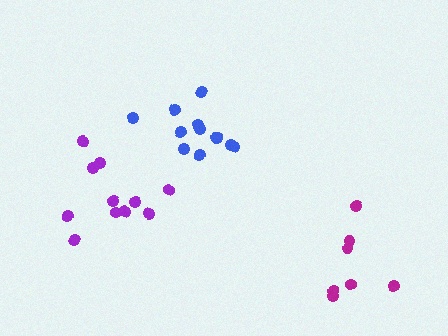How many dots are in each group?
Group 1: 7 dots, Group 2: 12 dots, Group 3: 11 dots (30 total).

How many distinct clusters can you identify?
There are 3 distinct clusters.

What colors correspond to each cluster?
The clusters are colored: magenta, blue, purple.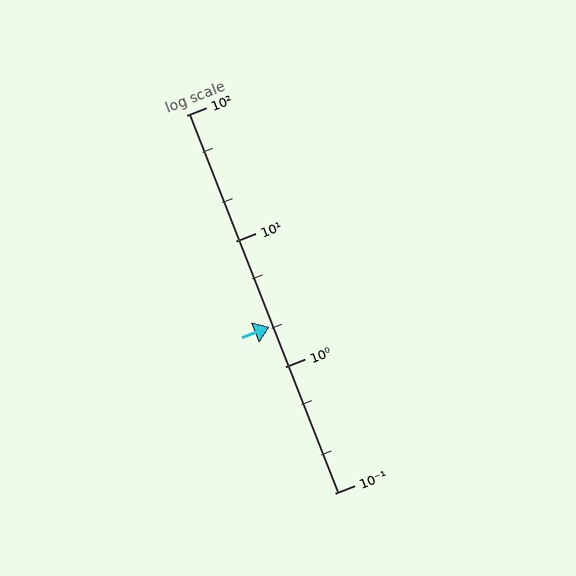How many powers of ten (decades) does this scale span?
The scale spans 3 decades, from 0.1 to 100.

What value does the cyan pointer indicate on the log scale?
The pointer indicates approximately 2.1.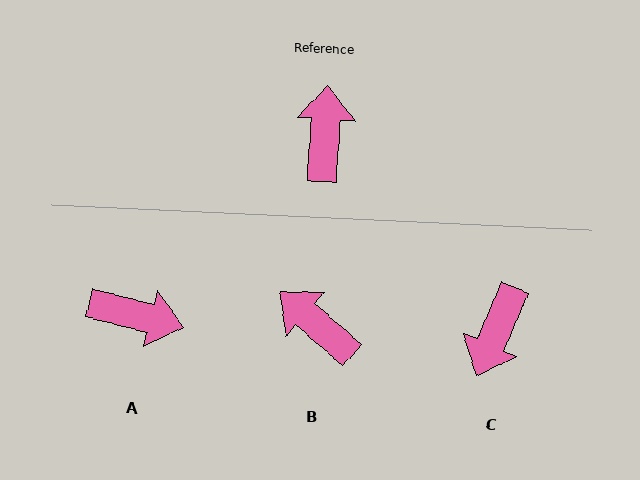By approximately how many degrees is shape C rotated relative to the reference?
Approximately 160 degrees counter-clockwise.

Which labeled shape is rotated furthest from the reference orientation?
C, about 160 degrees away.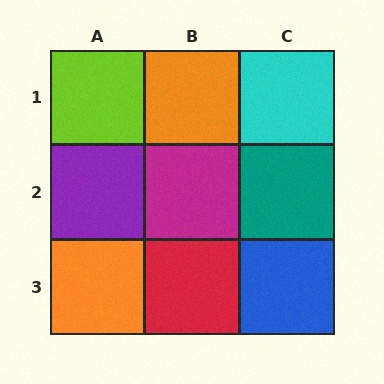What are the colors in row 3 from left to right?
Orange, red, blue.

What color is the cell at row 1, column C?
Cyan.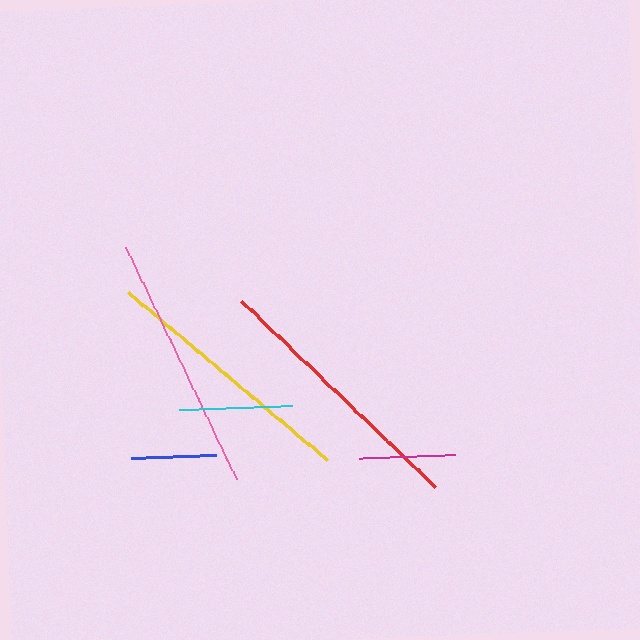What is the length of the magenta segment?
The magenta segment is approximately 97 pixels long.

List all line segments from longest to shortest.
From longest to shortest: red, yellow, pink, cyan, magenta, blue.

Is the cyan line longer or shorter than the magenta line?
The cyan line is longer than the magenta line.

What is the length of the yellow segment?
The yellow segment is approximately 261 pixels long.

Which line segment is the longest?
The red line is the longest at approximately 268 pixels.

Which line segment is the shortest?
The blue line is the shortest at approximately 85 pixels.